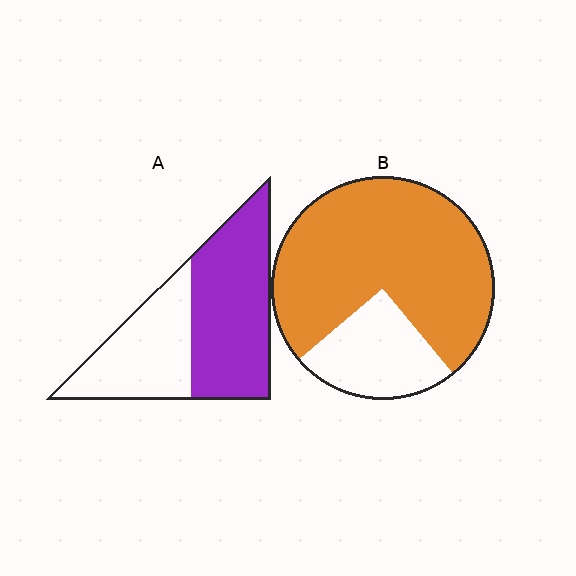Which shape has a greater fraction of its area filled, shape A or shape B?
Shape B.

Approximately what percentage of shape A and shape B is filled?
A is approximately 60% and B is approximately 75%.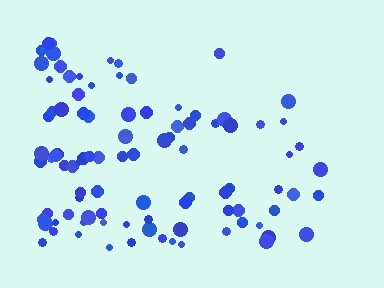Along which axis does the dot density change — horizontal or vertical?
Horizontal.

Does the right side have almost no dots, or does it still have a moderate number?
Still a moderate number, just noticeably fewer than the left.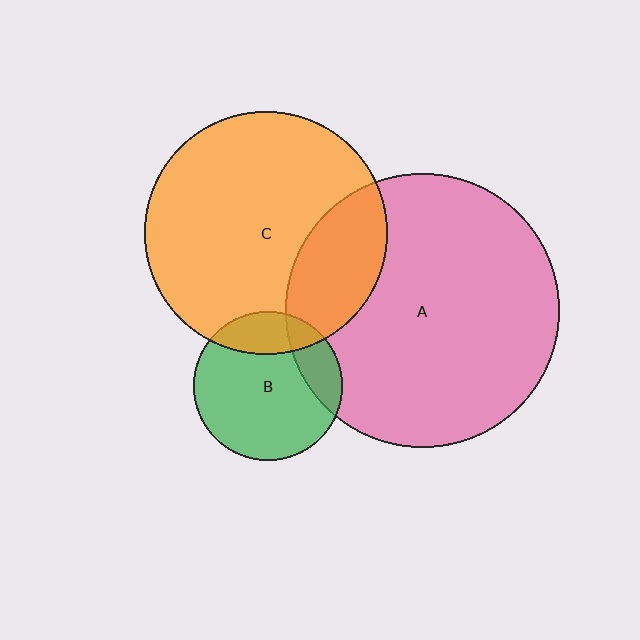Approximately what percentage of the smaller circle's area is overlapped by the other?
Approximately 25%.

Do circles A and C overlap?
Yes.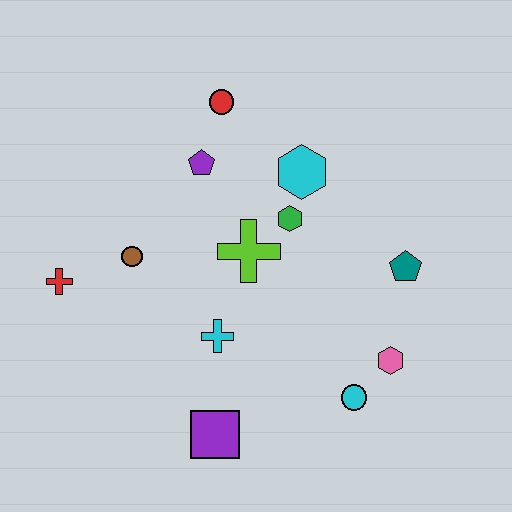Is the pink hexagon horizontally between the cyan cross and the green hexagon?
No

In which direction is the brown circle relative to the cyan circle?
The brown circle is to the left of the cyan circle.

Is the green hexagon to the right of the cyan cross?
Yes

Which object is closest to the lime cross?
The green hexagon is closest to the lime cross.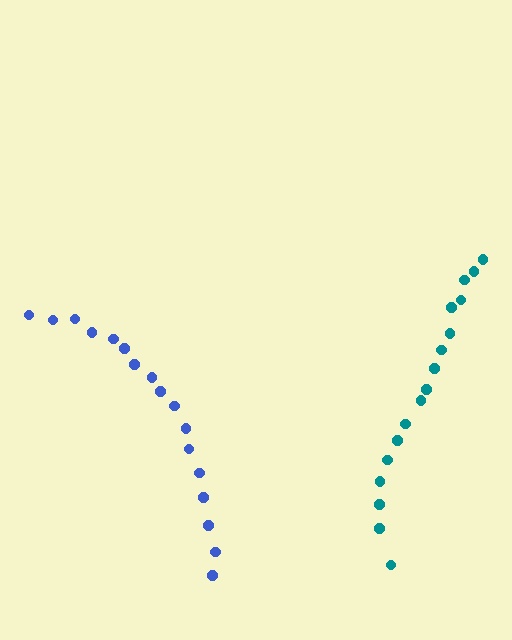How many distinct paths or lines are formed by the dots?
There are 2 distinct paths.